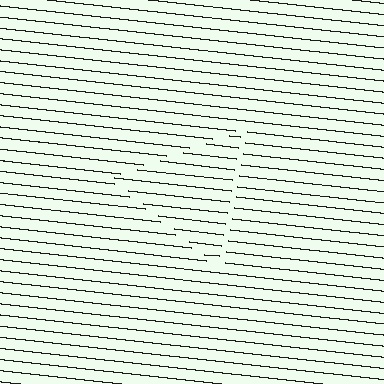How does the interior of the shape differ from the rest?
The interior of the shape contains the same grating, shifted by half a period — the contour is defined by the phase discontinuity where line-ends from the inner and outer gratings abut.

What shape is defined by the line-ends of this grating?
An illusory triangle. The interior of the shape contains the same grating, shifted by half a period — the contour is defined by the phase discontinuity where line-ends from the inner and outer gratings abut.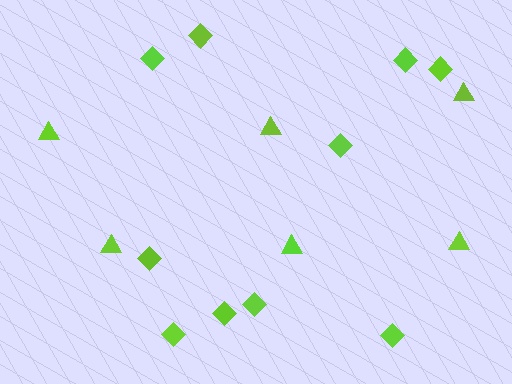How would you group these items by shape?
There are 2 groups: one group of triangles (6) and one group of diamonds (10).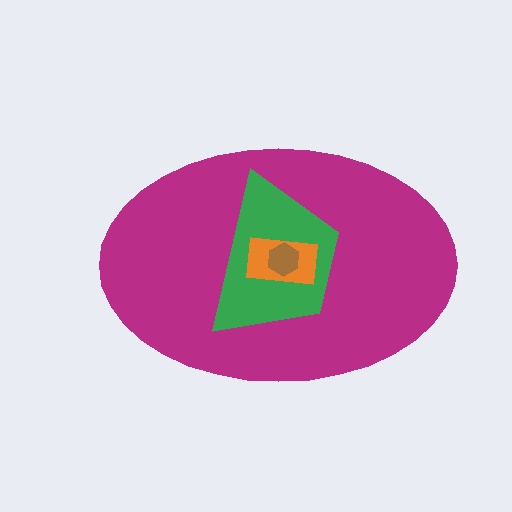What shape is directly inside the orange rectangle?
The brown hexagon.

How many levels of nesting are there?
4.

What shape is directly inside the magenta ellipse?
The green trapezoid.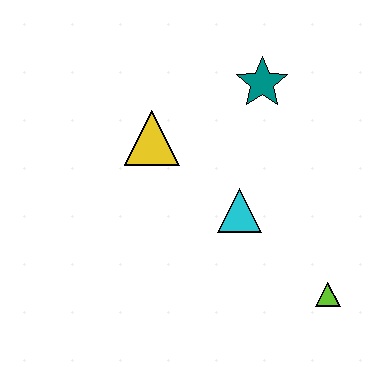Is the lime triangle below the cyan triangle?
Yes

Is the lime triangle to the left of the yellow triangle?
No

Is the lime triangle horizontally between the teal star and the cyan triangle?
No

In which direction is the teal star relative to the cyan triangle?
The teal star is above the cyan triangle.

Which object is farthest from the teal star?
The lime triangle is farthest from the teal star.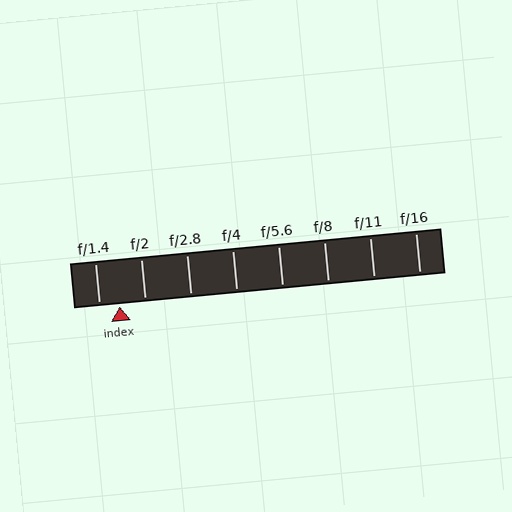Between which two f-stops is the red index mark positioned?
The index mark is between f/1.4 and f/2.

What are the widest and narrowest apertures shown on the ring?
The widest aperture shown is f/1.4 and the narrowest is f/16.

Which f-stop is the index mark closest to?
The index mark is closest to f/1.4.